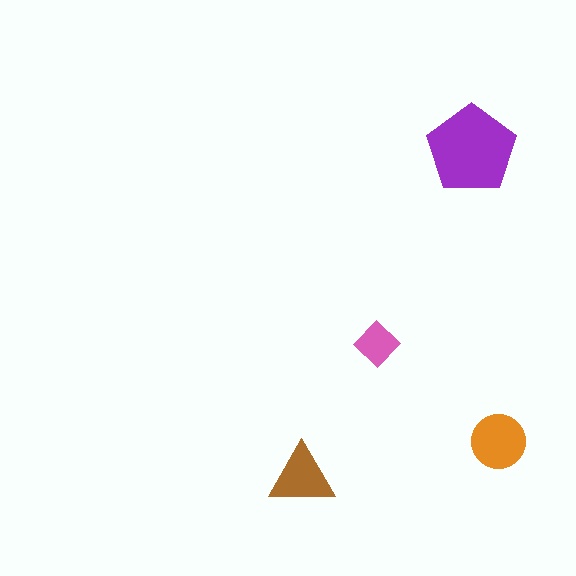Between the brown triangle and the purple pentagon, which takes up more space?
The purple pentagon.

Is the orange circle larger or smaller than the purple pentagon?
Smaller.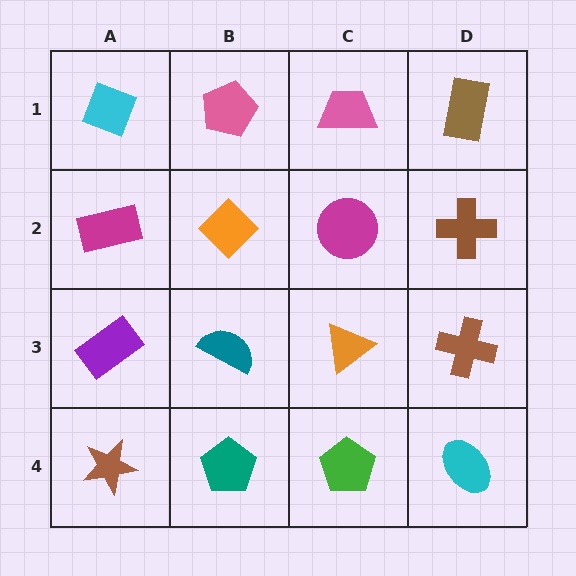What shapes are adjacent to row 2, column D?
A brown rectangle (row 1, column D), a brown cross (row 3, column D), a magenta circle (row 2, column C).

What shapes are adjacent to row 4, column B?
A teal semicircle (row 3, column B), a brown star (row 4, column A), a green pentagon (row 4, column C).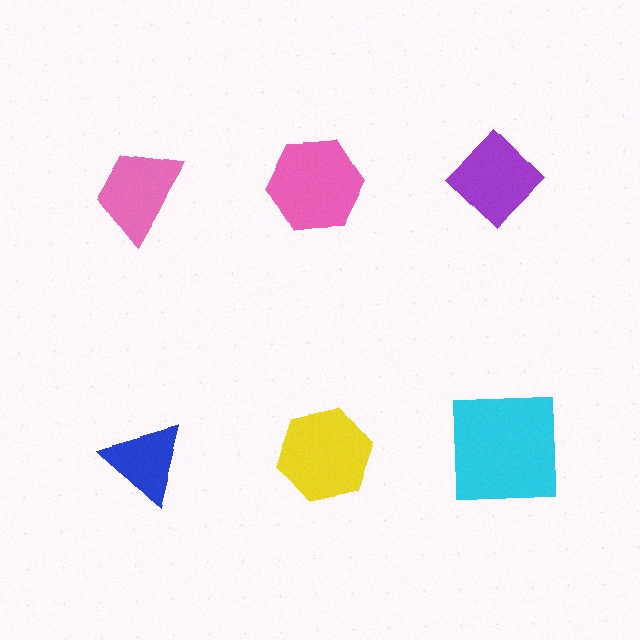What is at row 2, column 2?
A yellow hexagon.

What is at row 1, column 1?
A pink trapezoid.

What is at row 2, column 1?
A blue triangle.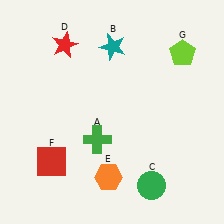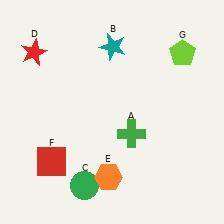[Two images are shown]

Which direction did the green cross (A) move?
The green cross (A) moved right.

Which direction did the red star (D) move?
The red star (D) moved left.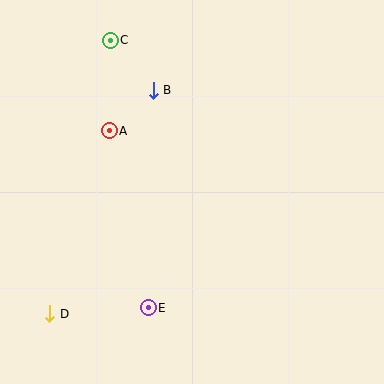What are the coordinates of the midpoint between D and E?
The midpoint between D and E is at (99, 311).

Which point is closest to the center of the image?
Point A at (109, 131) is closest to the center.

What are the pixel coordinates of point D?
Point D is at (50, 314).